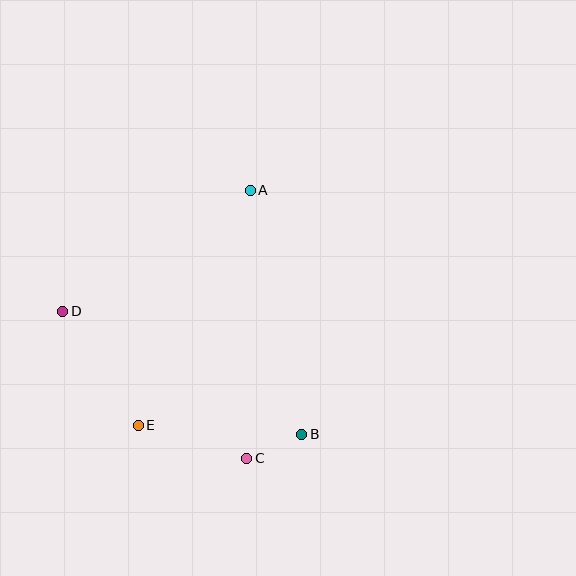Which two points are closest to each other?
Points B and C are closest to each other.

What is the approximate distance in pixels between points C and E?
The distance between C and E is approximately 114 pixels.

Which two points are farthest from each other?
Points B and D are farthest from each other.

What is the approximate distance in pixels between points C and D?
The distance between C and D is approximately 235 pixels.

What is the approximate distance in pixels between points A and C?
The distance between A and C is approximately 268 pixels.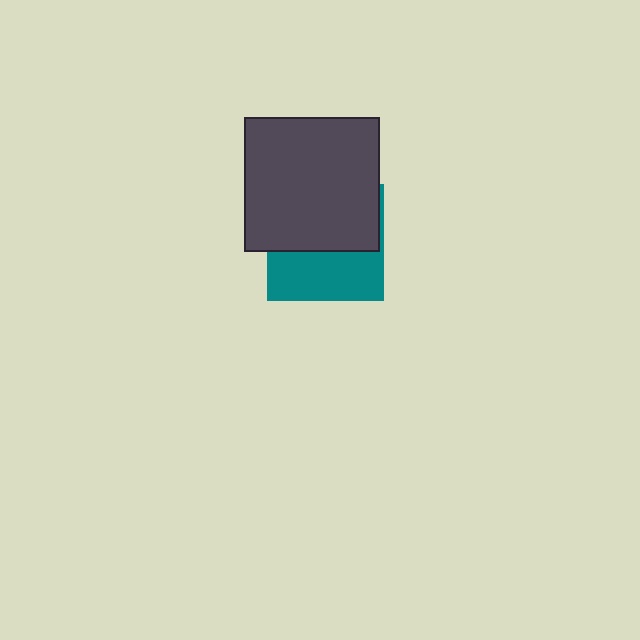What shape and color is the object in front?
The object in front is a dark gray square.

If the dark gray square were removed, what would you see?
You would see the complete teal square.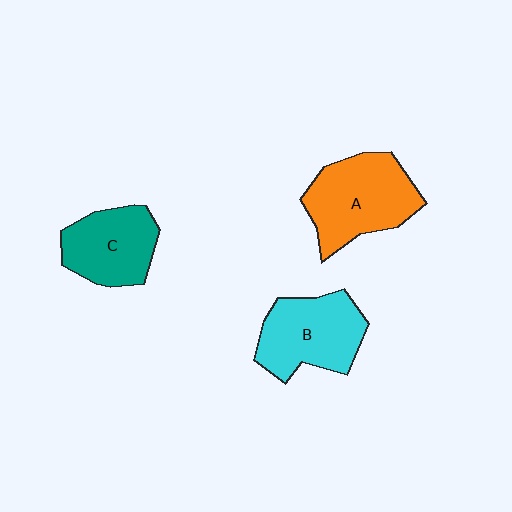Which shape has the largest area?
Shape A (orange).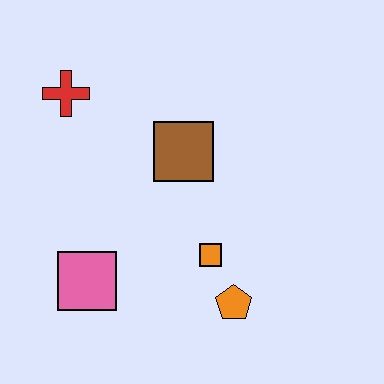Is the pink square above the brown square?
No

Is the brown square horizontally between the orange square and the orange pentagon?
No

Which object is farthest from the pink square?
The red cross is farthest from the pink square.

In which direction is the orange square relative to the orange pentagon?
The orange square is above the orange pentagon.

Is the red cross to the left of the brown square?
Yes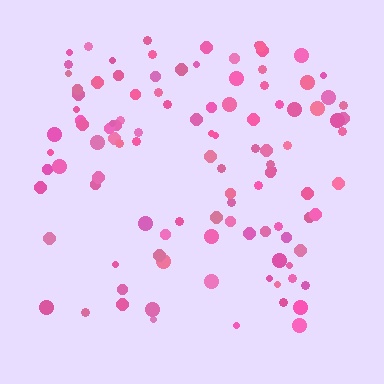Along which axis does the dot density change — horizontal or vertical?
Vertical.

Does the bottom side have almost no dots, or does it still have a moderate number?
Still a moderate number, just noticeably fewer than the top.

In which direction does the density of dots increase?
From bottom to top, with the top side densest.